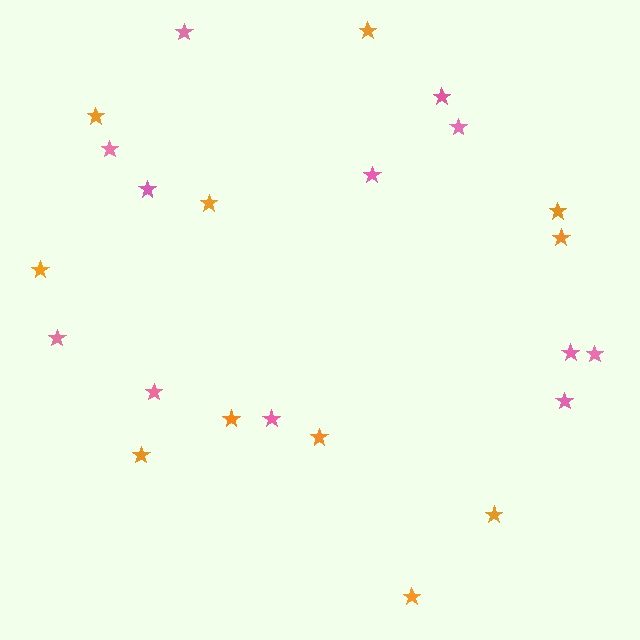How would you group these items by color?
There are 2 groups: one group of orange stars (11) and one group of pink stars (12).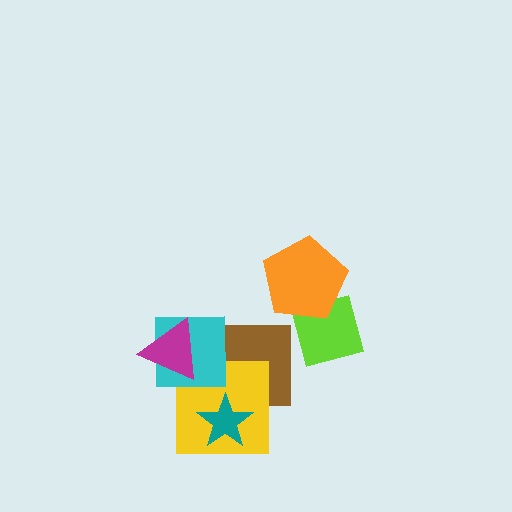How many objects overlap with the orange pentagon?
1 object overlaps with the orange pentagon.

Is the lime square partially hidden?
Yes, it is partially covered by another shape.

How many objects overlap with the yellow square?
3 objects overlap with the yellow square.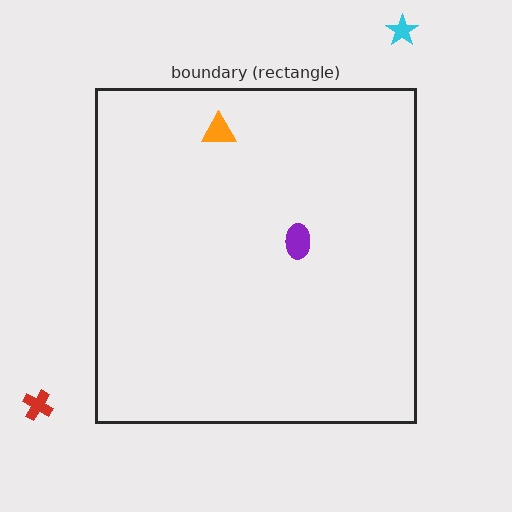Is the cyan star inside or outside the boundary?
Outside.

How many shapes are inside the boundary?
2 inside, 2 outside.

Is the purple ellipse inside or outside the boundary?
Inside.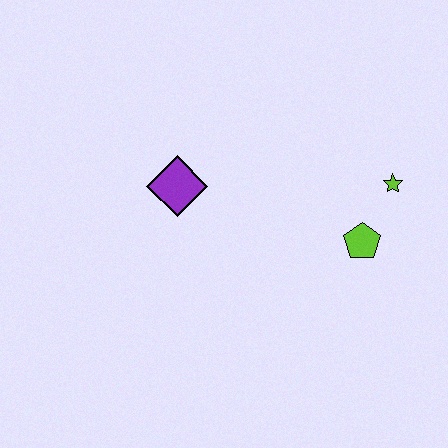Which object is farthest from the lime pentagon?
The purple diamond is farthest from the lime pentagon.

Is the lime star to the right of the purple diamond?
Yes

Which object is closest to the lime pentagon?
The lime star is closest to the lime pentagon.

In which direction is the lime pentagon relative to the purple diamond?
The lime pentagon is to the right of the purple diamond.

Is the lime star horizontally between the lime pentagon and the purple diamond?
No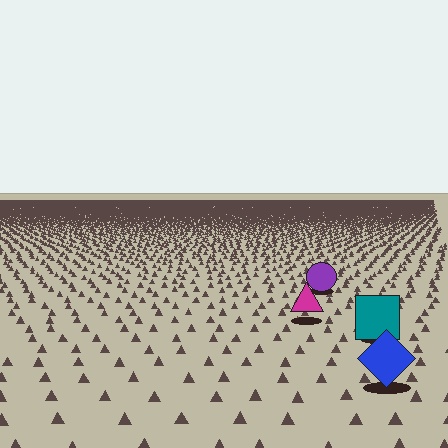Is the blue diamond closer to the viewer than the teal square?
Yes. The blue diamond is closer — you can tell from the texture gradient: the ground texture is coarser near it.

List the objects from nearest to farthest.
From nearest to farthest: the blue diamond, the teal square, the magenta triangle, the purple circle.